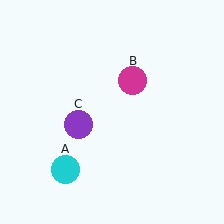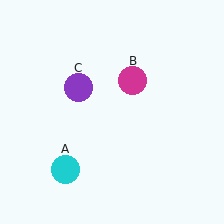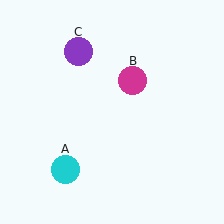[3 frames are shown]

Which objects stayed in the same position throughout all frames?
Cyan circle (object A) and magenta circle (object B) remained stationary.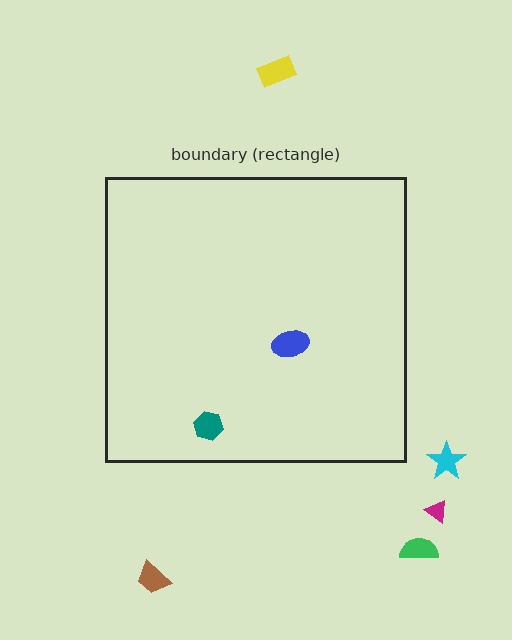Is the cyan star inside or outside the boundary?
Outside.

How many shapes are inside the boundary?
2 inside, 5 outside.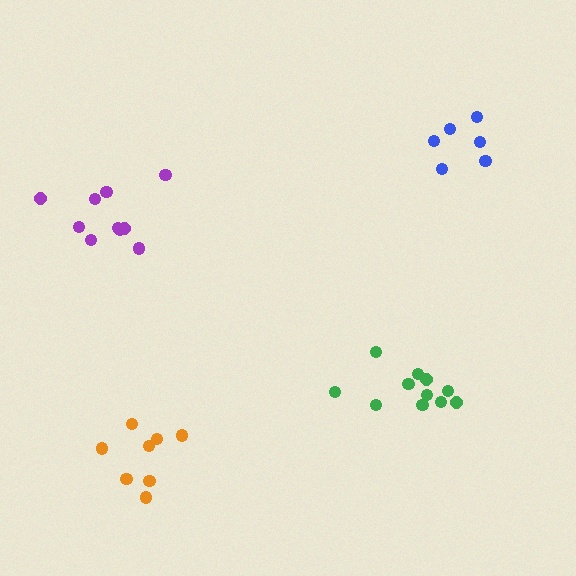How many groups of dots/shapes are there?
There are 4 groups.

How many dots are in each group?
Group 1: 11 dots, Group 2: 6 dots, Group 3: 10 dots, Group 4: 8 dots (35 total).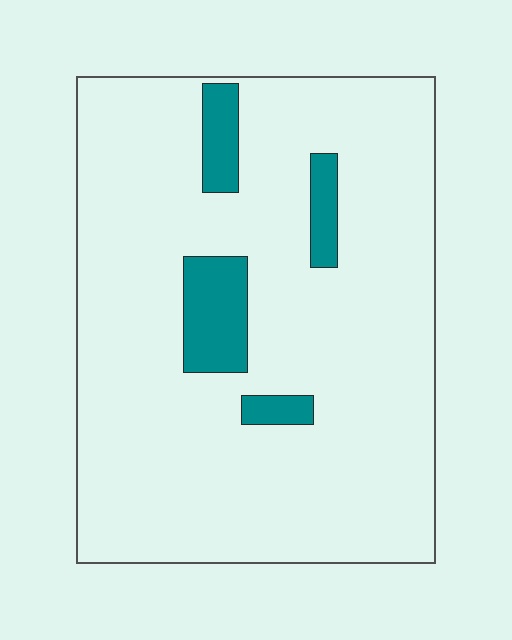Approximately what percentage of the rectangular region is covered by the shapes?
Approximately 10%.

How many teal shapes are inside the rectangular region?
4.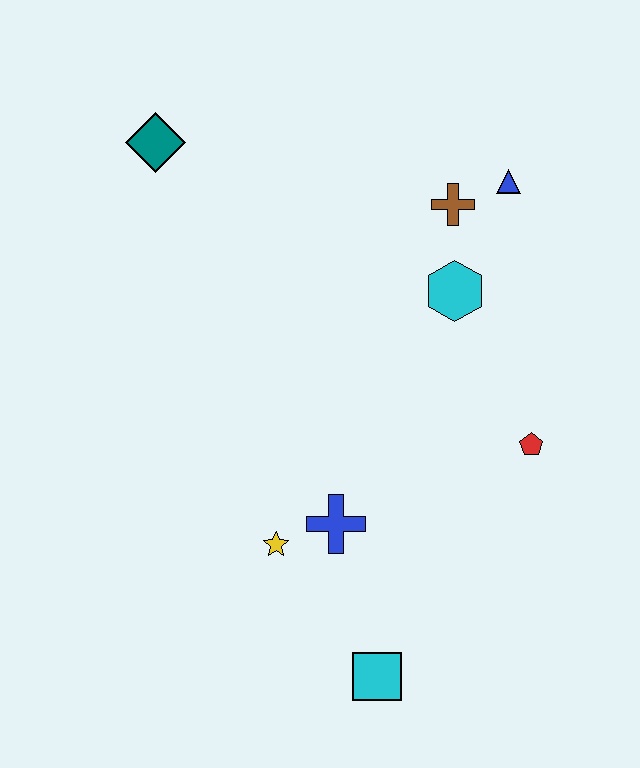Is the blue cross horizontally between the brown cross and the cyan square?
No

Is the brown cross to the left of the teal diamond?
No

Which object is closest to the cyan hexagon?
The brown cross is closest to the cyan hexagon.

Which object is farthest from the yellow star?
The blue triangle is farthest from the yellow star.